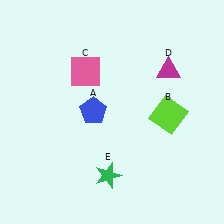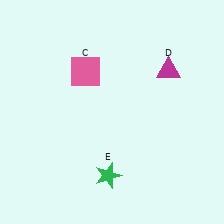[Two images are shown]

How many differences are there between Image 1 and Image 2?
There are 2 differences between the two images.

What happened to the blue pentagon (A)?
The blue pentagon (A) was removed in Image 2. It was in the top-left area of Image 1.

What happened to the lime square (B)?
The lime square (B) was removed in Image 2. It was in the bottom-right area of Image 1.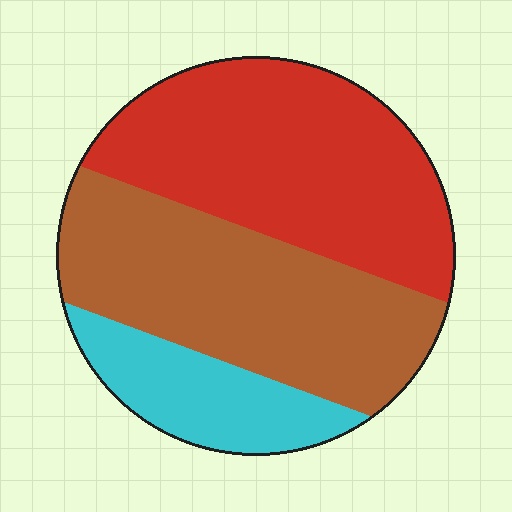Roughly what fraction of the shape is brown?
Brown covers about 40% of the shape.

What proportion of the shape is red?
Red covers 43% of the shape.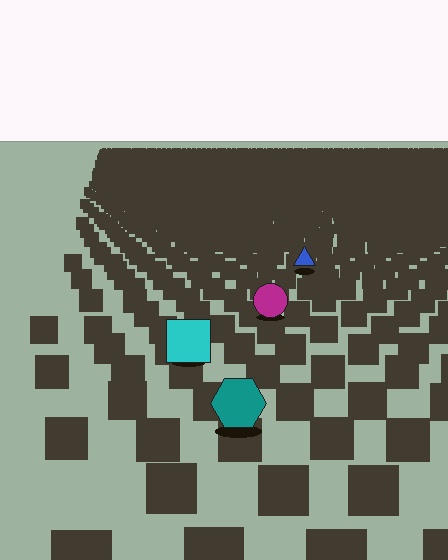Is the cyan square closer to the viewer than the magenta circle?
Yes. The cyan square is closer — you can tell from the texture gradient: the ground texture is coarser near it.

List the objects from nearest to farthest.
From nearest to farthest: the teal hexagon, the cyan square, the magenta circle, the blue triangle.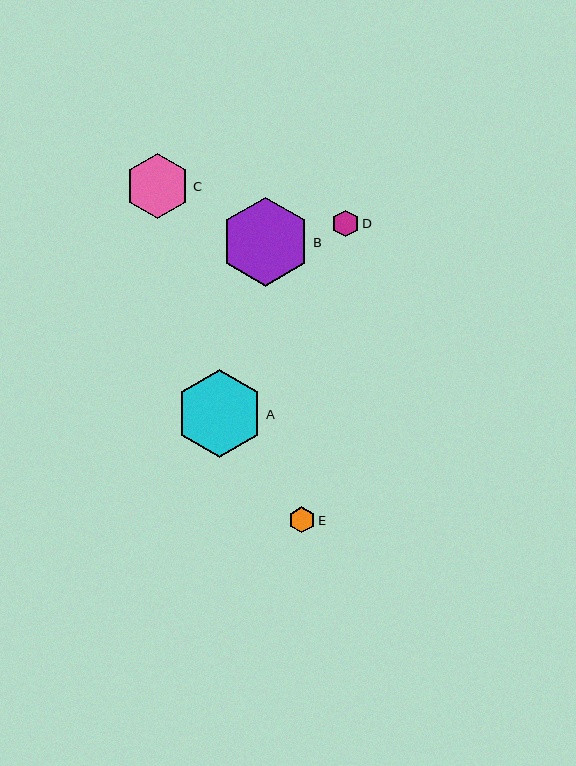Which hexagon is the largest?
Hexagon B is the largest with a size of approximately 89 pixels.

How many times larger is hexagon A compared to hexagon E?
Hexagon A is approximately 3.4 times the size of hexagon E.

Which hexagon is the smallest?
Hexagon E is the smallest with a size of approximately 26 pixels.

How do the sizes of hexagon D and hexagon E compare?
Hexagon D and hexagon E are approximately the same size.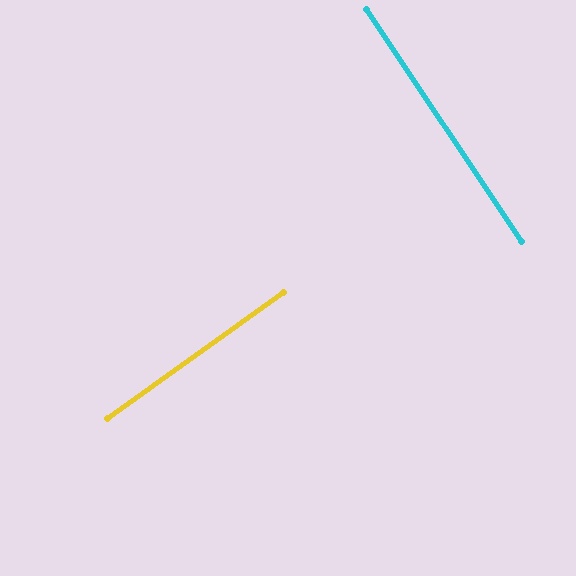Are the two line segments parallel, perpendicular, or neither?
Perpendicular — they meet at approximately 88°.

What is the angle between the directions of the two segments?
Approximately 88 degrees.